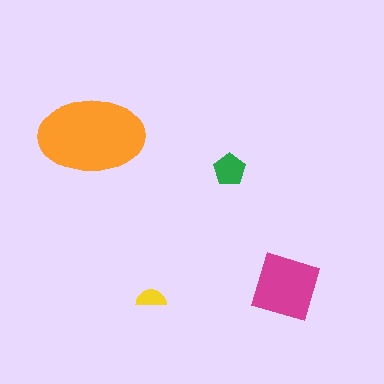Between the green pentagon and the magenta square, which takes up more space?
The magenta square.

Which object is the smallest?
The yellow semicircle.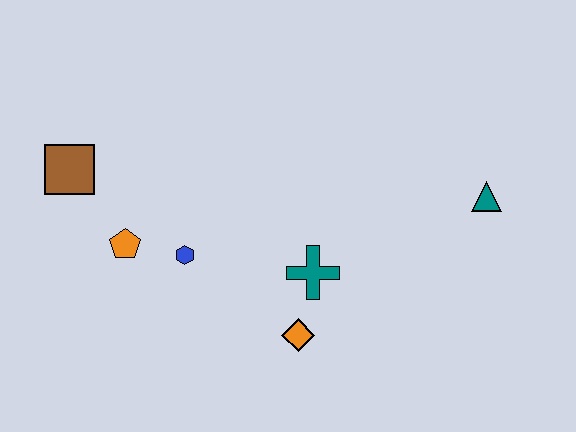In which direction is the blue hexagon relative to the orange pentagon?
The blue hexagon is to the right of the orange pentagon.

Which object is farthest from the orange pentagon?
The teal triangle is farthest from the orange pentagon.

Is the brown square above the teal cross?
Yes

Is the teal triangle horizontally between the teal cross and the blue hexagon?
No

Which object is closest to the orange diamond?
The teal cross is closest to the orange diamond.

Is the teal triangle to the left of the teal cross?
No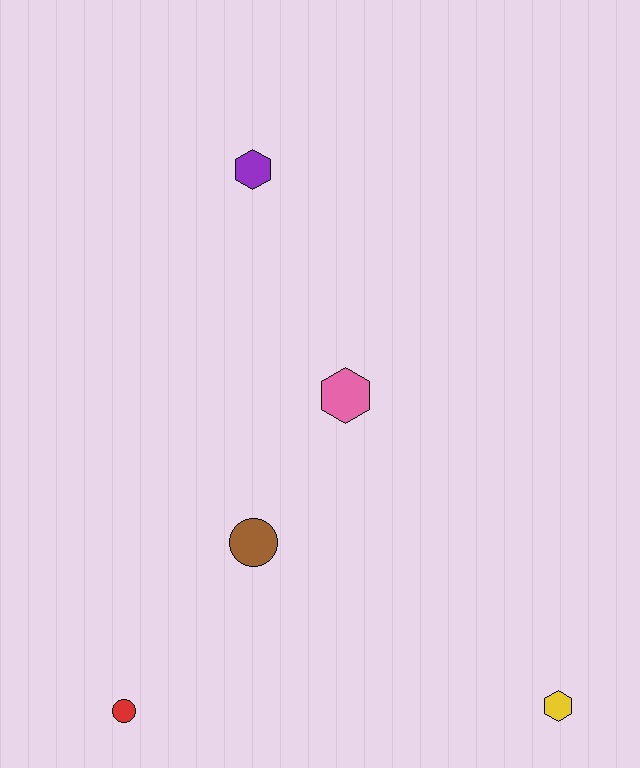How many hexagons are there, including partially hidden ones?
There are 3 hexagons.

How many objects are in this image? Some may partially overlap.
There are 5 objects.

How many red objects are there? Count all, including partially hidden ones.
There is 1 red object.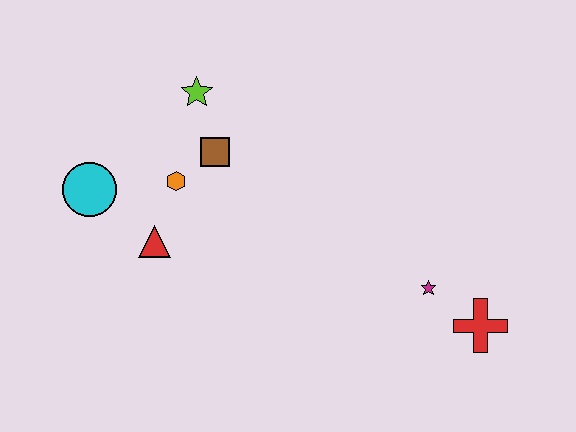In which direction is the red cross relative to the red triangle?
The red cross is to the right of the red triangle.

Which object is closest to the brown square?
The orange hexagon is closest to the brown square.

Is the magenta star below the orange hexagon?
Yes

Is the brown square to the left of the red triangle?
No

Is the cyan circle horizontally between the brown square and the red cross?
No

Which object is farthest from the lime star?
The red cross is farthest from the lime star.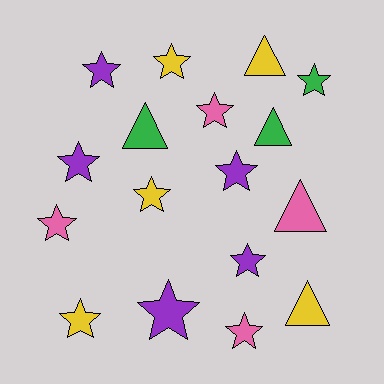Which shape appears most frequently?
Star, with 12 objects.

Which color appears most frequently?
Yellow, with 5 objects.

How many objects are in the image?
There are 17 objects.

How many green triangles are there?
There are 2 green triangles.